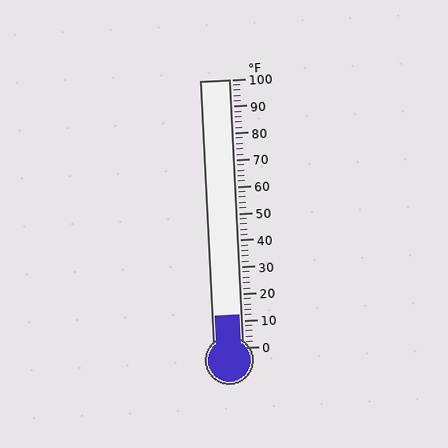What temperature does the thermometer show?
The thermometer shows approximately 12°F.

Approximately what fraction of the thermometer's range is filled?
The thermometer is filled to approximately 10% of its range.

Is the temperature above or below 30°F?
The temperature is below 30°F.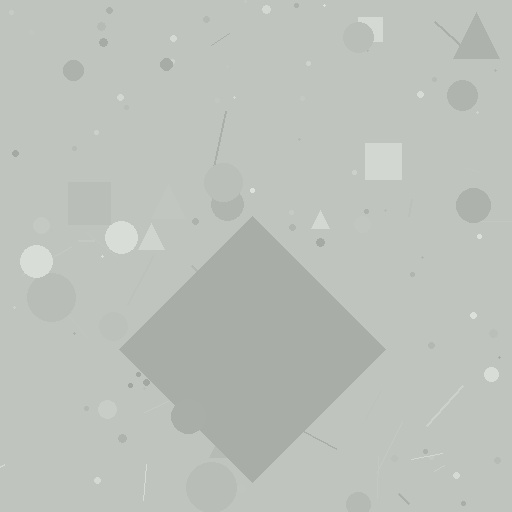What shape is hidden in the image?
A diamond is hidden in the image.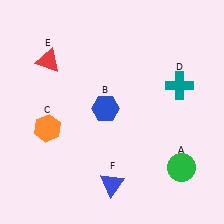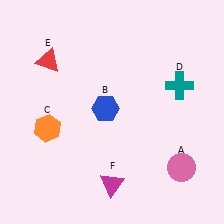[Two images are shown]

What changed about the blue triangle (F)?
In Image 1, F is blue. In Image 2, it changed to magenta.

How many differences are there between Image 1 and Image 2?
There are 2 differences between the two images.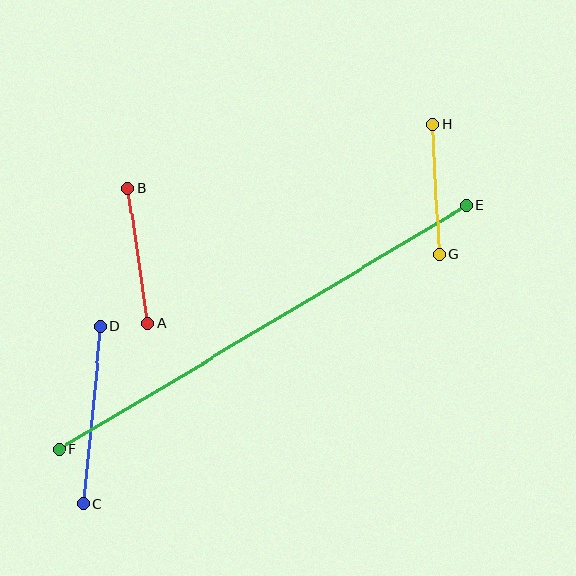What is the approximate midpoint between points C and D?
The midpoint is at approximately (92, 415) pixels.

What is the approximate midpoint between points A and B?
The midpoint is at approximately (138, 256) pixels.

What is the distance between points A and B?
The distance is approximately 137 pixels.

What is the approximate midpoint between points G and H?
The midpoint is at approximately (436, 189) pixels.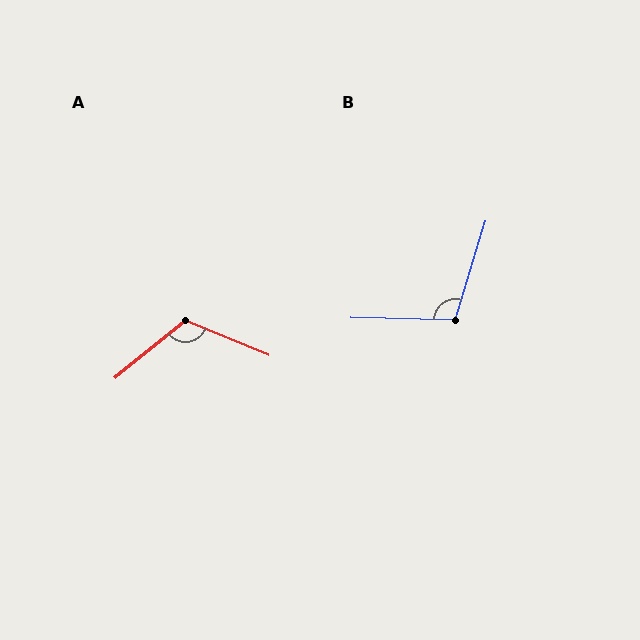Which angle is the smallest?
B, at approximately 105 degrees.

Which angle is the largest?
A, at approximately 118 degrees.